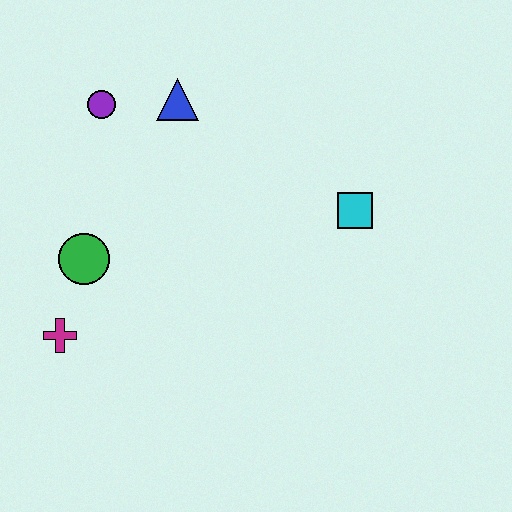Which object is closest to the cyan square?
The blue triangle is closest to the cyan square.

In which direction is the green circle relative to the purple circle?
The green circle is below the purple circle.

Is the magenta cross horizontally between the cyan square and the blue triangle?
No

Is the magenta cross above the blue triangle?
No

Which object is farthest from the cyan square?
The magenta cross is farthest from the cyan square.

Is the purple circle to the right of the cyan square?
No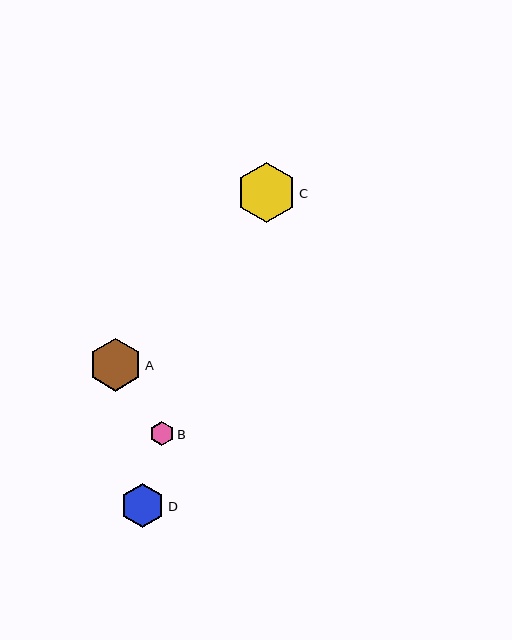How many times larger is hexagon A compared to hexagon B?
Hexagon A is approximately 2.1 times the size of hexagon B.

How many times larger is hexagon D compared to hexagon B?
Hexagon D is approximately 1.8 times the size of hexagon B.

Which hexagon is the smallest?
Hexagon B is the smallest with a size of approximately 25 pixels.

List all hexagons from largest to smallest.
From largest to smallest: C, A, D, B.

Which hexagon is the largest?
Hexagon C is the largest with a size of approximately 60 pixels.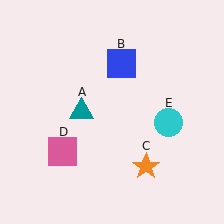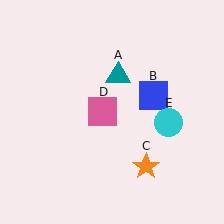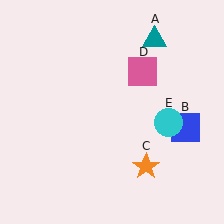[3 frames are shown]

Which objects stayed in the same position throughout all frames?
Orange star (object C) and cyan circle (object E) remained stationary.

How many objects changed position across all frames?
3 objects changed position: teal triangle (object A), blue square (object B), pink square (object D).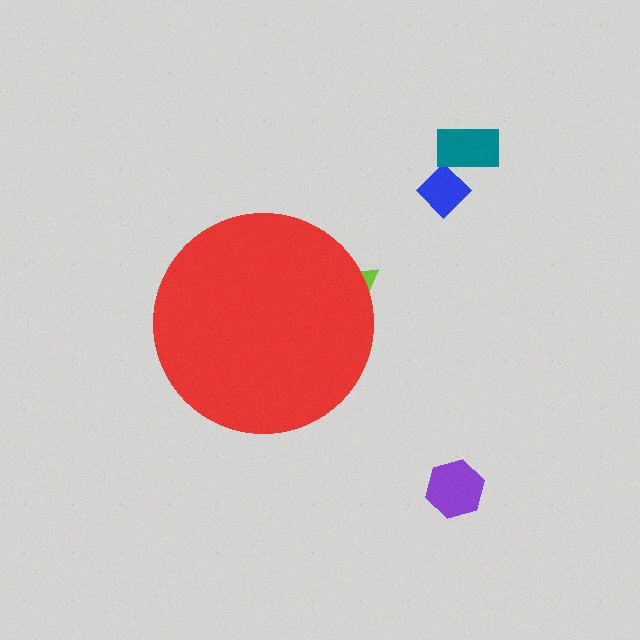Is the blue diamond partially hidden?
No, the blue diamond is fully visible.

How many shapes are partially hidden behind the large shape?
1 shape is partially hidden.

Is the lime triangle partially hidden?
Yes, the lime triangle is partially hidden behind the red circle.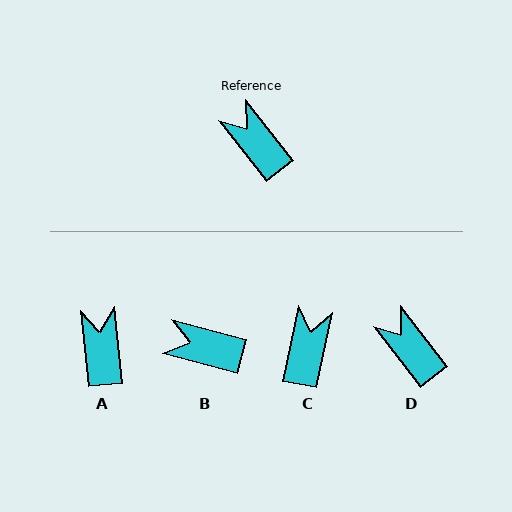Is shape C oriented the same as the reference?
No, it is off by about 49 degrees.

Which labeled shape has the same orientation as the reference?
D.